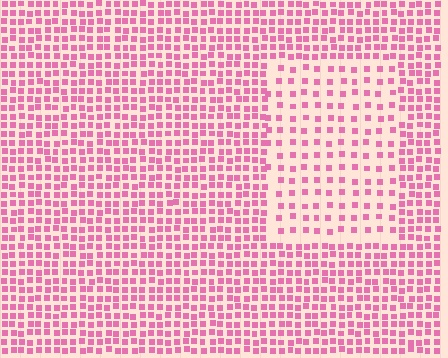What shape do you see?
I see a rectangle.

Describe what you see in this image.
The image contains small pink elements arranged at two different densities. A rectangle-shaped region is visible where the elements are less densely packed than the surrounding area.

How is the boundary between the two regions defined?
The boundary is defined by a change in element density (approximately 2.1x ratio). All elements are the same color, size, and shape.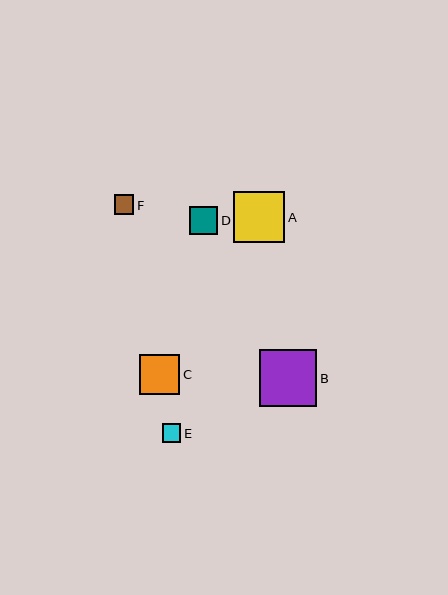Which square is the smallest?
Square E is the smallest with a size of approximately 19 pixels.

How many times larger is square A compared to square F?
Square A is approximately 2.6 times the size of square F.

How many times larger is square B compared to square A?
Square B is approximately 1.1 times the size of square A.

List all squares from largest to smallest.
From largest to smallest: B, A, C, D, F, E.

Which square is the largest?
Square B is the largest with a size of approximately 57 pixels.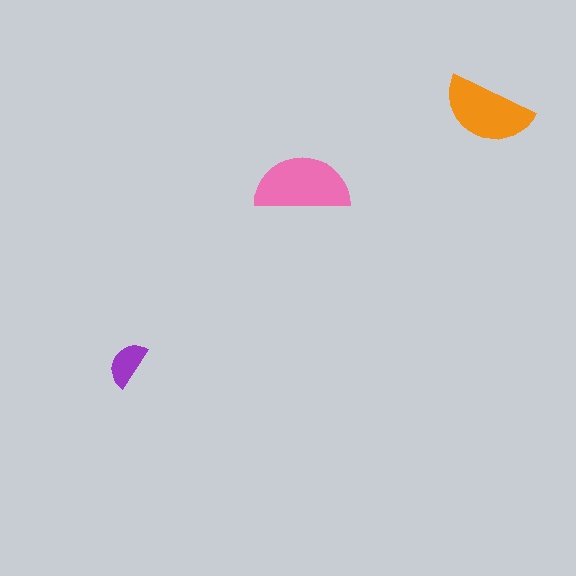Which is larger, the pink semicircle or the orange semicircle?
The pink one.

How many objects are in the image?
There are 3 objects in the image.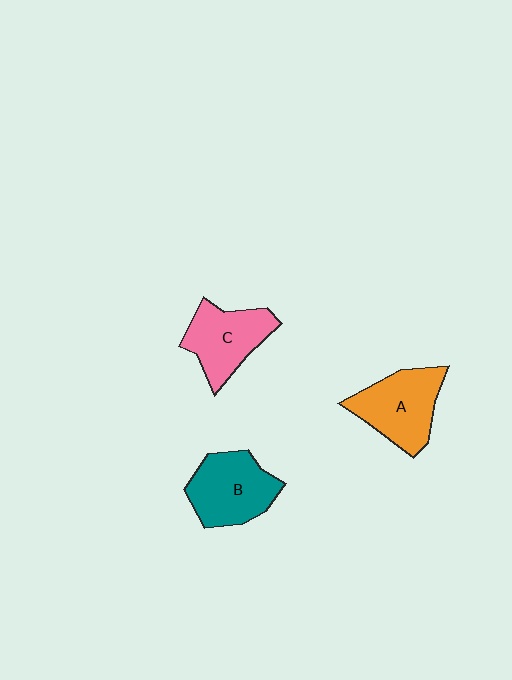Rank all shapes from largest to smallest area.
From largest to smallest: A (orange), B (teal), C (pink).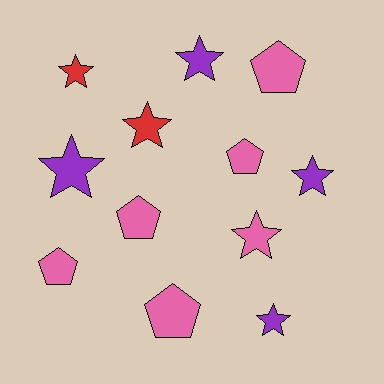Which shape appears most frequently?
Star, with 7 objects.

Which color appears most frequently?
Pink, with 6 objects.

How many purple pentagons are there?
There are no purple pentagons.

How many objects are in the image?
There are 12 objects.